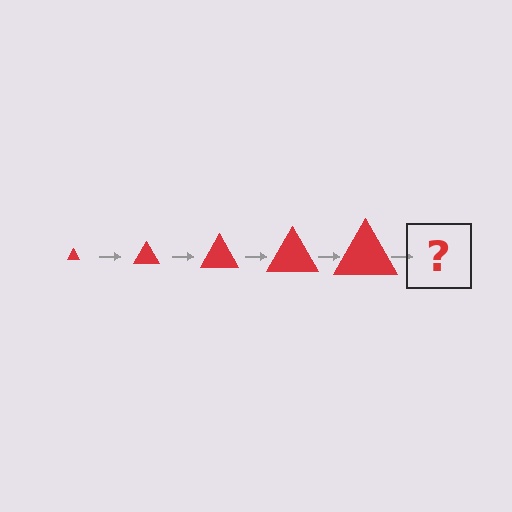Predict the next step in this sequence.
The next step is a red triangle, larger than the previous one.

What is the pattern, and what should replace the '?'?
The pattern is that the triangle gets progressively larger each step. The '?' should be a red triangle, larger than the previous one.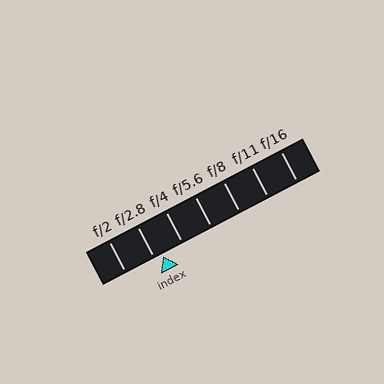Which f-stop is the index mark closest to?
The index mark is closest to f/2.8.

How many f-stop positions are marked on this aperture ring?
There are 7 f-stop positions marked.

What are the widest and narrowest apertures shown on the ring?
The widest aperture shown is f/2 and the narrowest is f/16.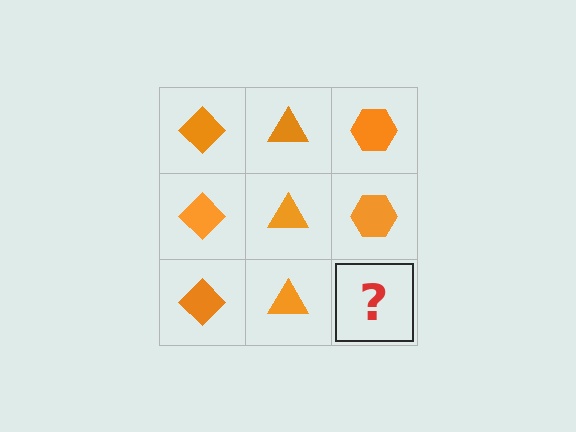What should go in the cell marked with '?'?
The missing cell should contain an orange hexagon.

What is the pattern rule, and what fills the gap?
The rule is that each column has a consistent shape. The gap should be filled with an orange hexagon.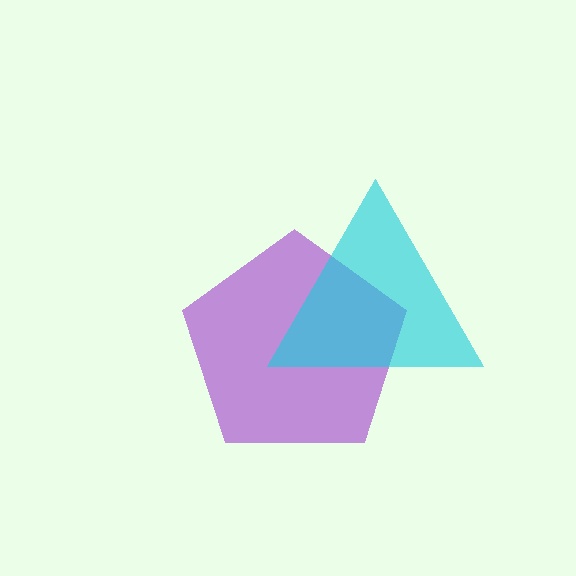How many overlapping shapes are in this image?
There are 2 overlapping shapes in the image.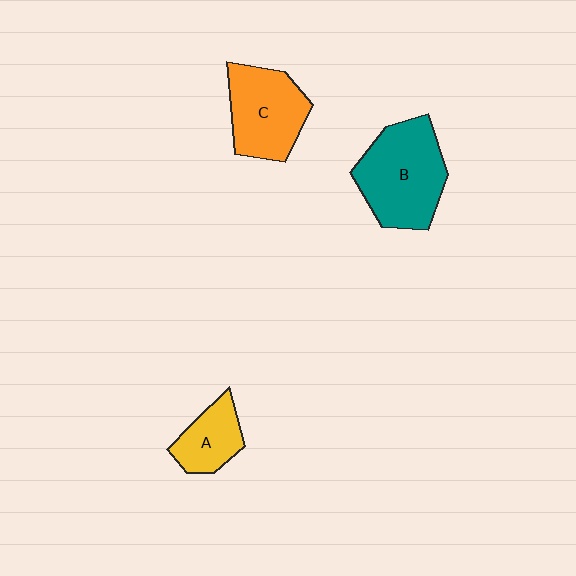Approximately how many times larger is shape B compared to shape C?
Approximately 1.2 times.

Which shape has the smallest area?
Shape A (yellow).